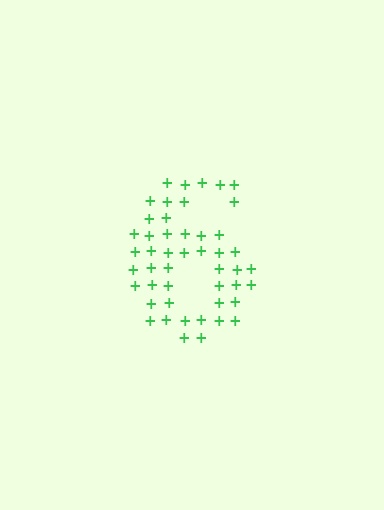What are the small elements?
The small elements are plus signs.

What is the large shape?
The large shape is the digit 6.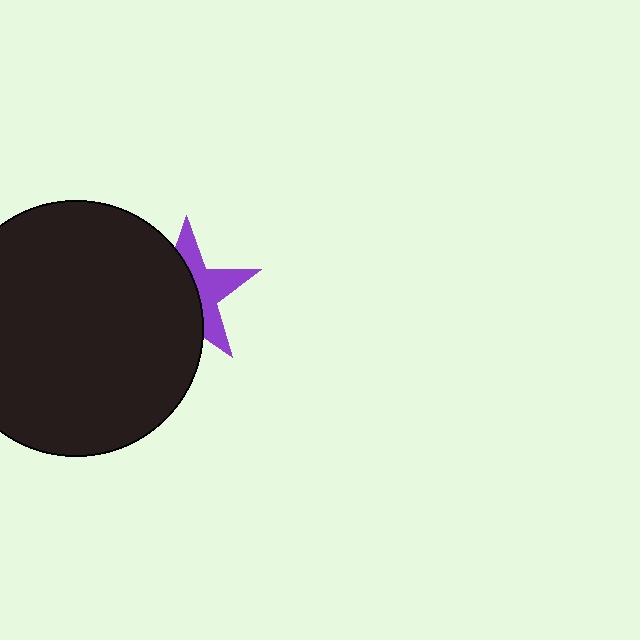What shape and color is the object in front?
The object in front is a black circle.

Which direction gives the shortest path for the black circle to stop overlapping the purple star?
Moving left gives the shortest separation.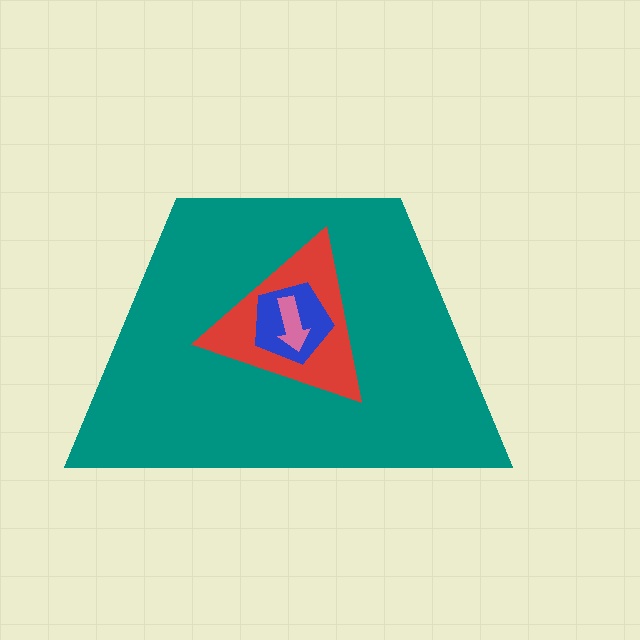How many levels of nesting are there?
4.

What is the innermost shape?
The pink arrow.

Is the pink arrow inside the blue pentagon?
Yes.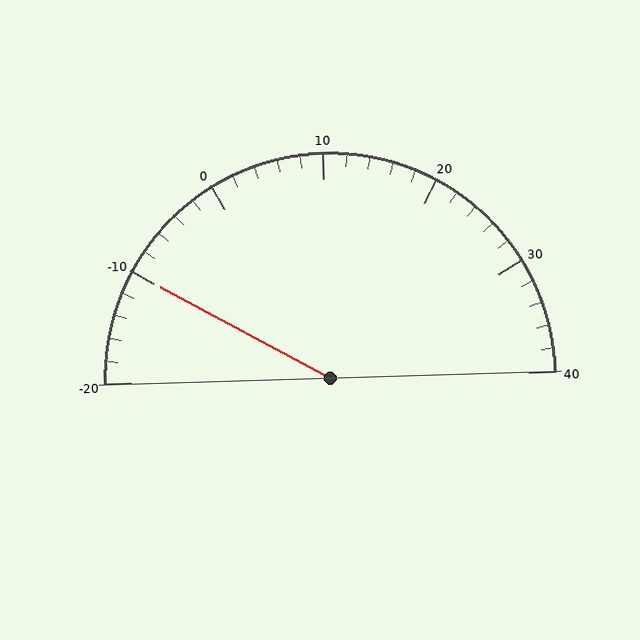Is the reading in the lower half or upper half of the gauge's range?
The reading is in the lower half of the range (-20 to 40).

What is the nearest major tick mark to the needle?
The nearest major tick mark is -10.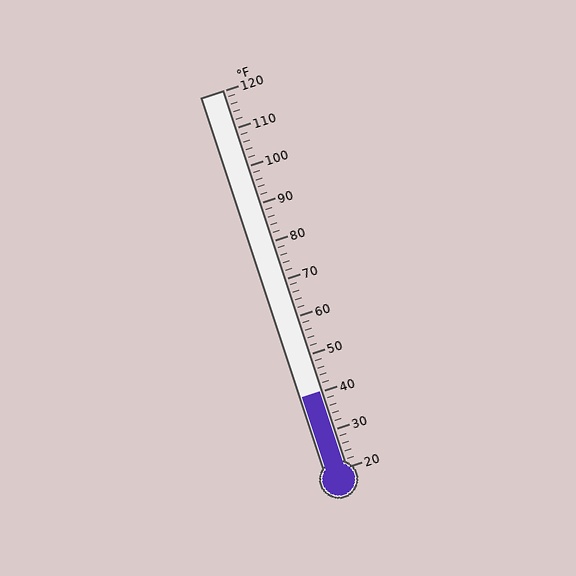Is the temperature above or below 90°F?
The temperature is below 90°F.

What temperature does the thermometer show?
The thermometer shows approximately 40°F.